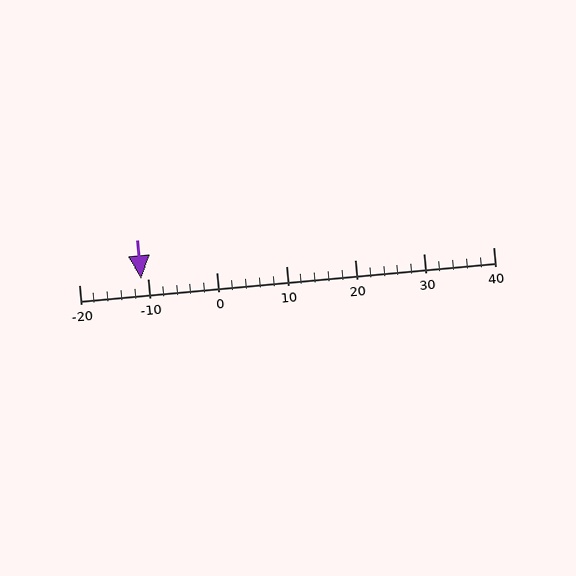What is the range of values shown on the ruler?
The ruler shows values from -20 to 40.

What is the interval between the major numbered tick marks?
The major tick marks are spaced 10 units apart.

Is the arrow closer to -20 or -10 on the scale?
The arrow is closer to -10.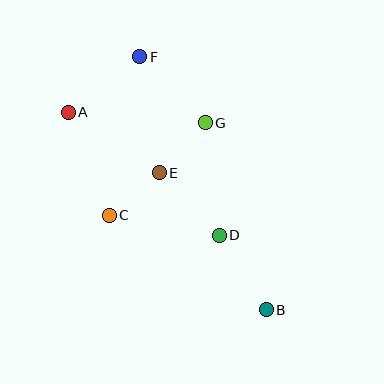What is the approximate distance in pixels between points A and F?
The distance between A and F is approximately 90 pixels.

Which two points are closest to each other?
Points C and E are closest to each other.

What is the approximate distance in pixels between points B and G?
The distance between B and G is approximately 197 pixels.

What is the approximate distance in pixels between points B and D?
The distance between B and D is approximately 88 pixels.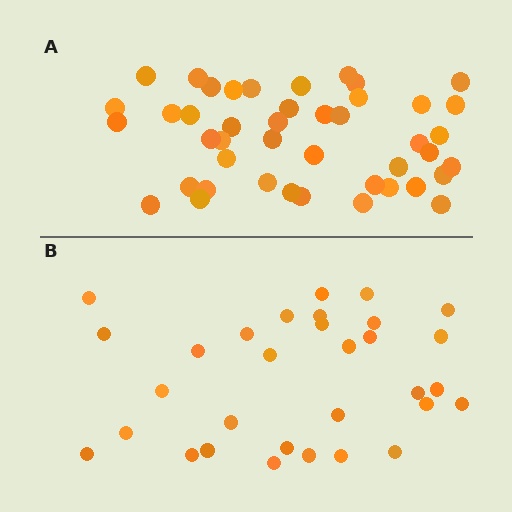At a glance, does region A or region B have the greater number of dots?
Region A (the top region) has more dots.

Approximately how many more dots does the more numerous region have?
Region A has approximately 15 more dots than region B.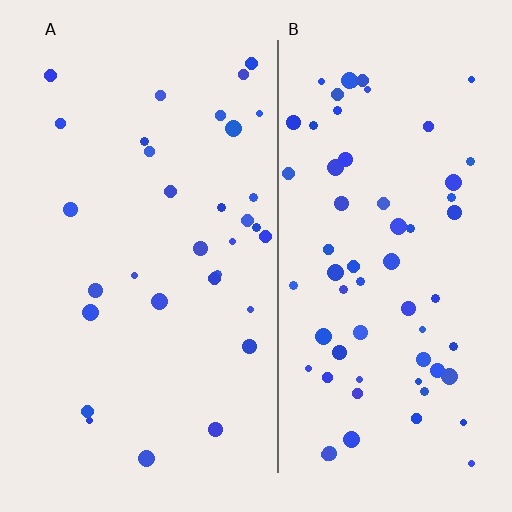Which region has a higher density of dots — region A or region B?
B (the right).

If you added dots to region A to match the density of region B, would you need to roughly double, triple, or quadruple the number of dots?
Approximately double.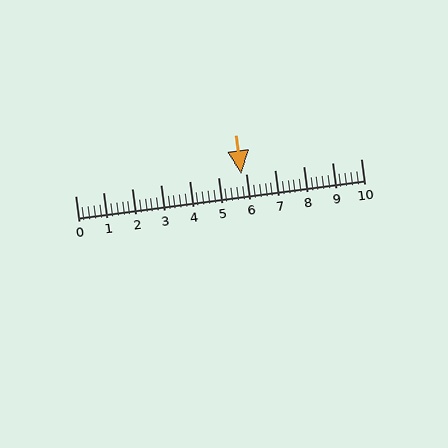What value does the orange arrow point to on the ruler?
The orange arrow points to approximately 5.8.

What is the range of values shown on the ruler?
The ruler shows values from 0 to 10.